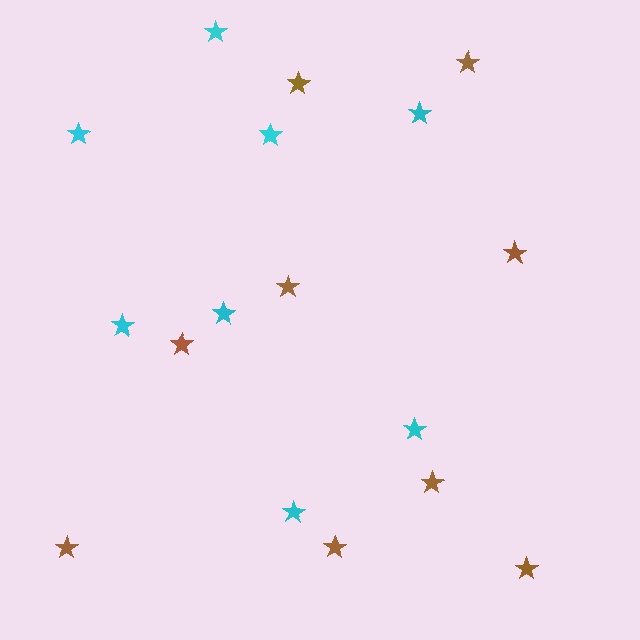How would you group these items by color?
There are 2 groups: one group of cyan stars (8) and one group of brown stars (9).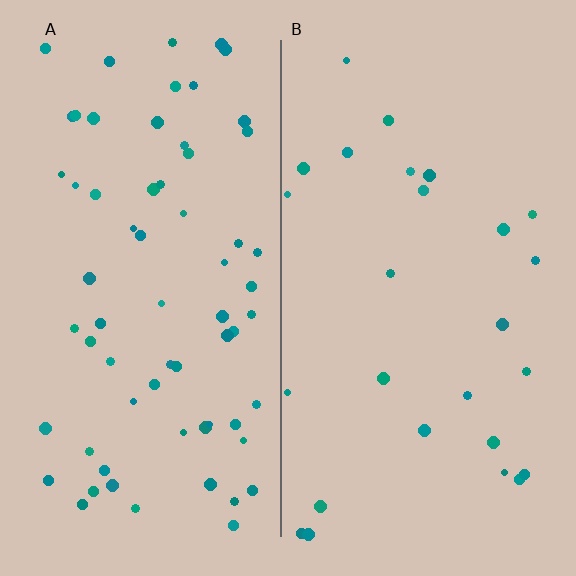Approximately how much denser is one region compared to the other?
Approximately 2.5× — region A over region B.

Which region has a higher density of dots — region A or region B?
A (the left).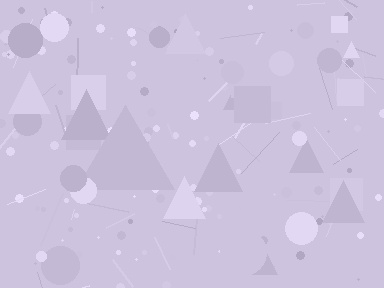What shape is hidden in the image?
A triangle is hidden in the image.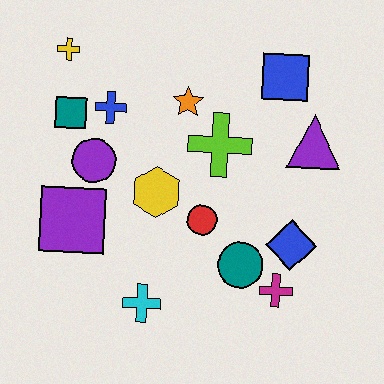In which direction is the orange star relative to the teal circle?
The orange star is above the teal circle.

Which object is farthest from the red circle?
The yellow cross is farthest from the red circle.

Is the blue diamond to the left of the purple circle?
No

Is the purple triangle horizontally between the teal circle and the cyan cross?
No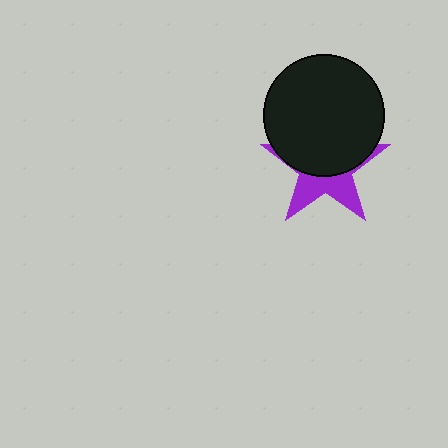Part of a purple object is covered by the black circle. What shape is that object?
It is a star.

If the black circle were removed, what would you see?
You would see the complete purple star.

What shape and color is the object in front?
The object in front is a black circle.